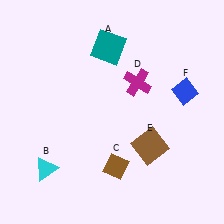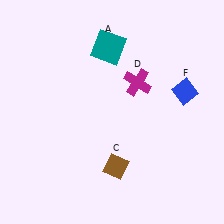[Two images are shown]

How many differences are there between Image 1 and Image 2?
There are 2 differences between the two images.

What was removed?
The brown square (E), the cyan triangle (B) were removed in Image 2.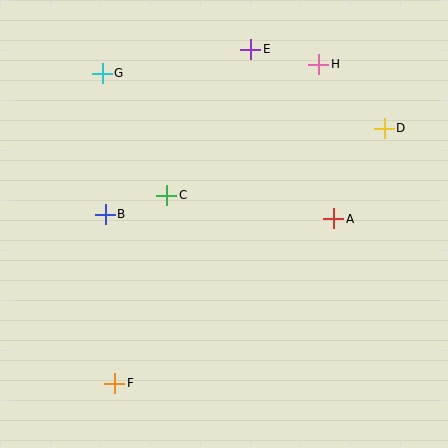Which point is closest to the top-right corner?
Point D is closest to the top-right corner.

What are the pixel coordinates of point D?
Point D is at (384, 128).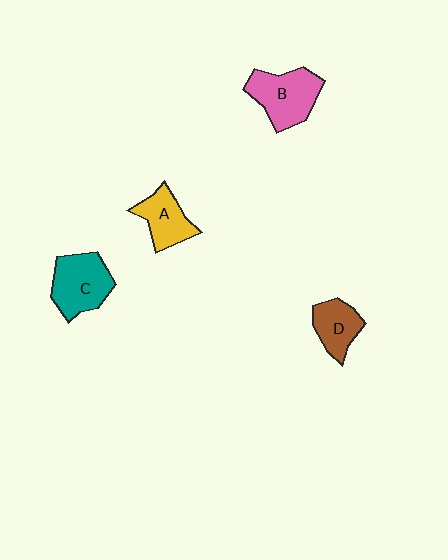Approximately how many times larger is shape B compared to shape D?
Approximately 1.5 times.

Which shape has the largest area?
Shape B (pink).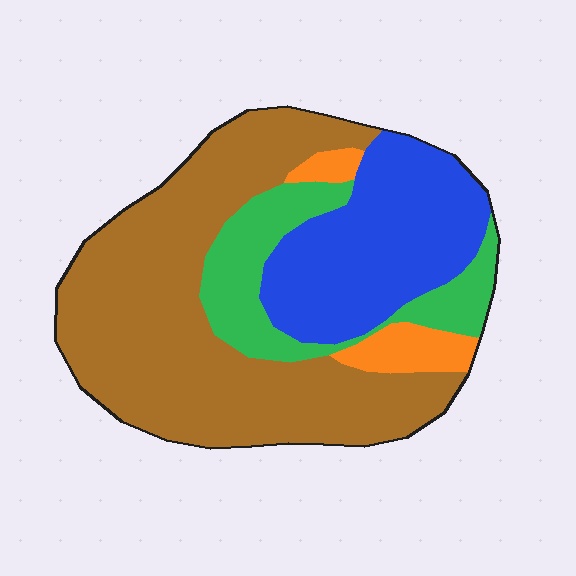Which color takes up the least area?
Orange, at roughly 5%.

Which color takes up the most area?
Brown, at roughly 55%.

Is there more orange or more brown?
Brown.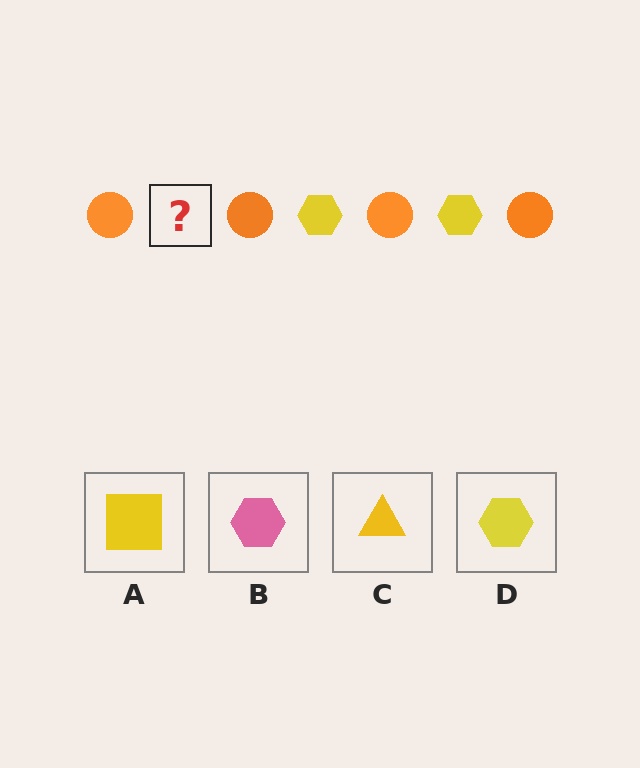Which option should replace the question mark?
Option D.